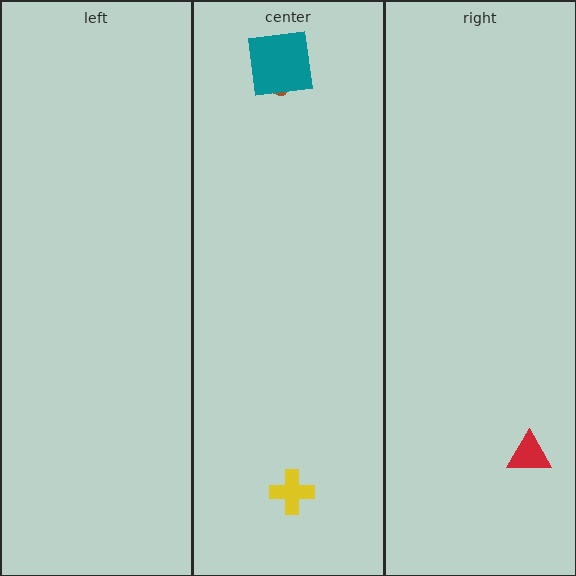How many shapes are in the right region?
1.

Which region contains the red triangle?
The right region.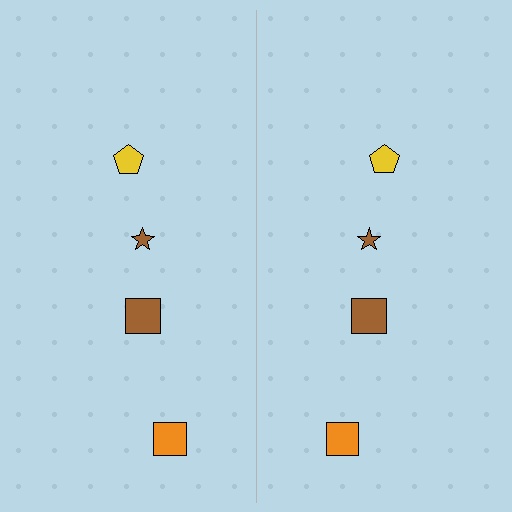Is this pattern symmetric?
Yes, this pattern has bilateral (reflection) symmetry.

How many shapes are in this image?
There are 8 shapes in this image.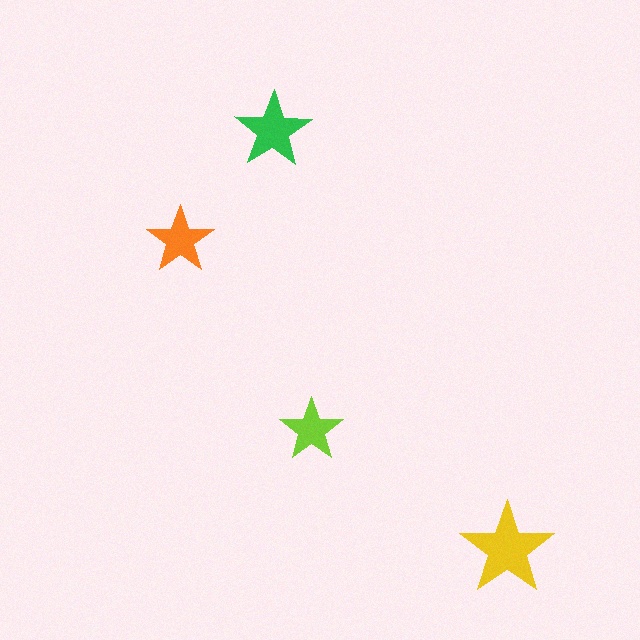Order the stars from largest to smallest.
the yellow one, the green one, the orange one, the lime one.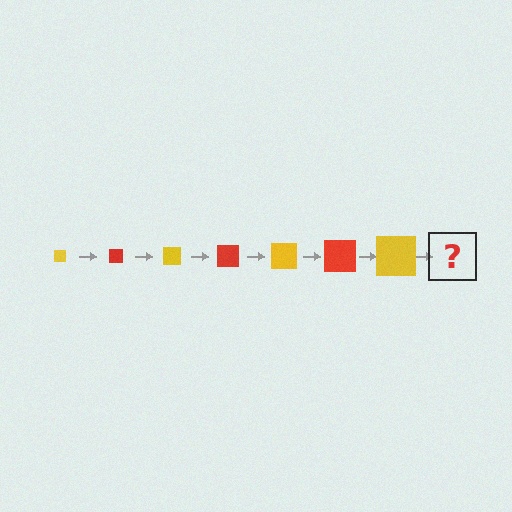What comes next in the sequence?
The next element should be a red square, larger than the previous one.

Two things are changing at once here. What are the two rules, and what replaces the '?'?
The two rules are that the square grows larger each step and the color cycles through yellow and red. The '?' should be a red square, larger than the previous one.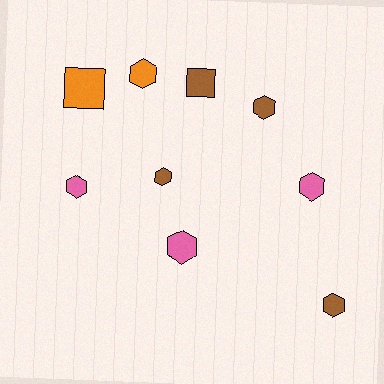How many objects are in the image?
There are 9 objects.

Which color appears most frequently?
Brown, with 4 objects.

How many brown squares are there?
There is 1 brown square.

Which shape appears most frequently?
Hexagon, with 7 objects.